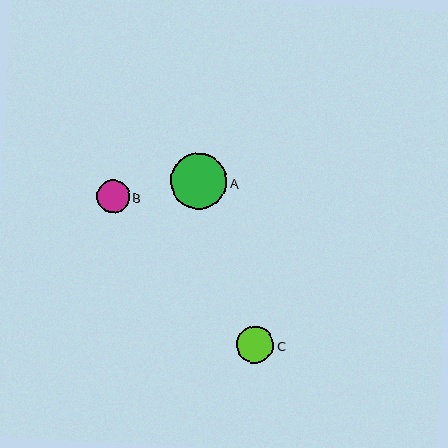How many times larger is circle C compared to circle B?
Circle C is approximately 1.1 times the size of circle B.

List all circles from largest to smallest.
From largest to smallest: A, C, B.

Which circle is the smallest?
Circle B is the smallest with a size of approximately 33 pixels.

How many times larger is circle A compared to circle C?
Circle A is approximately 1.5 times the size of circle C.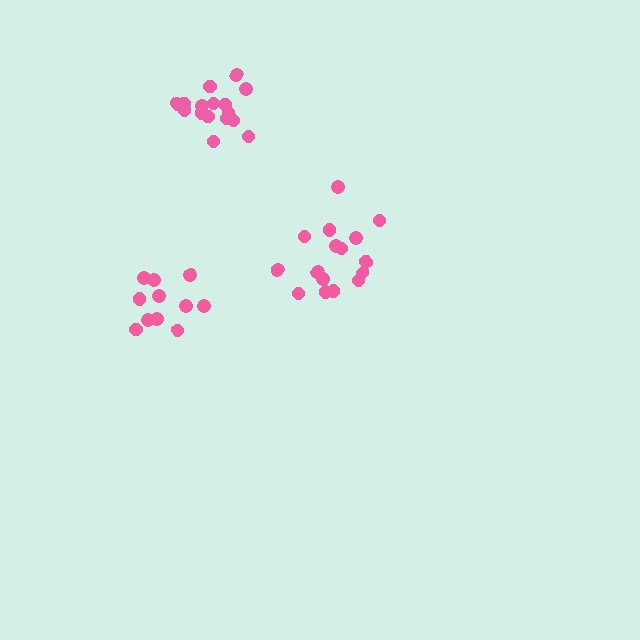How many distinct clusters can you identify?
There are 3 distinct clusters.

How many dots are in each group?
Group 1: 16 dots, Group 2: 11 dots, Group 3: 16 dots (43 total).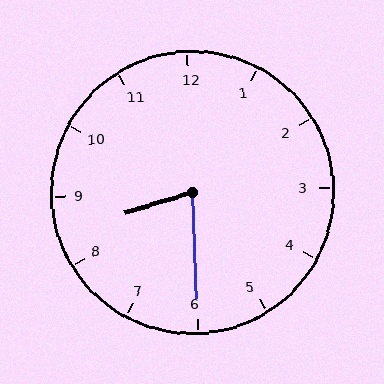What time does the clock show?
8:30.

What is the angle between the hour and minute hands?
Approximately 75 degrees.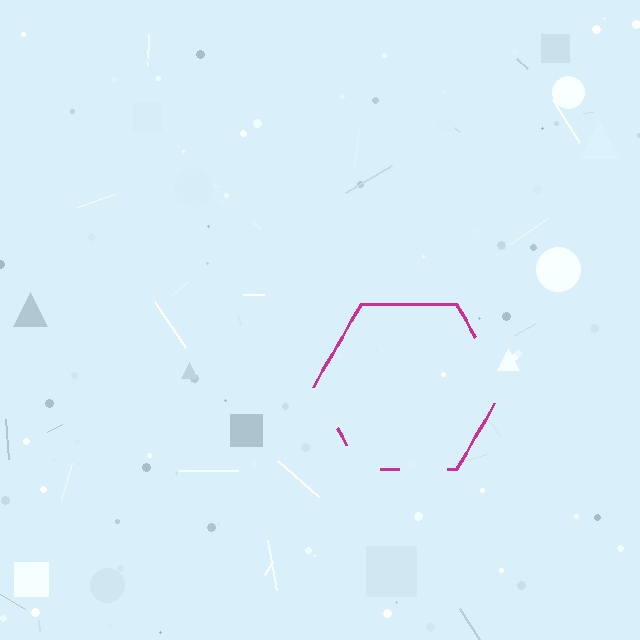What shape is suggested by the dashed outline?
The dashed outline suggests a hexagon.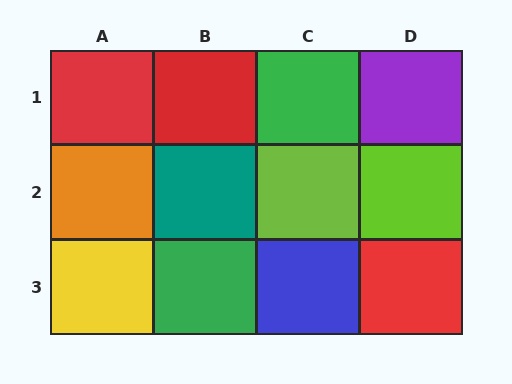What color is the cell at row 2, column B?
Teal.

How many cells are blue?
1 cell is blue.